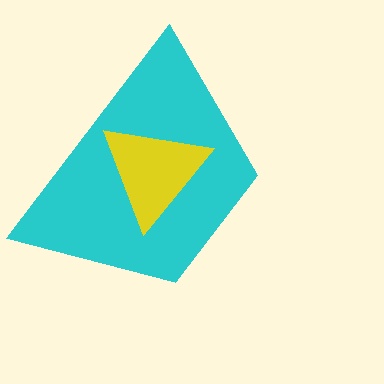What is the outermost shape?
The cyan trapezoid.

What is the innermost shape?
The yellow triangle.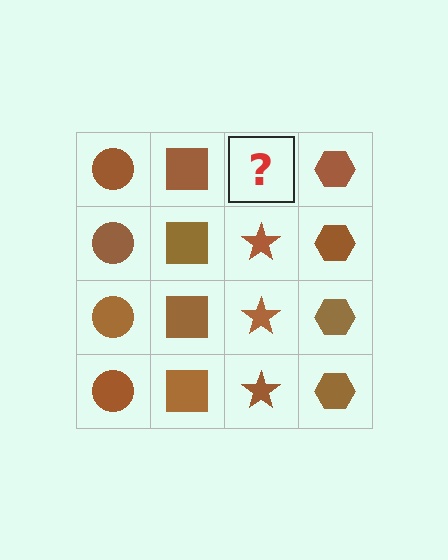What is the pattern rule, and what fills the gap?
The rule is that each column has a consistent shape. The gap should be filled with a brown star.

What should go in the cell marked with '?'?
The missing cell should contain a brown star.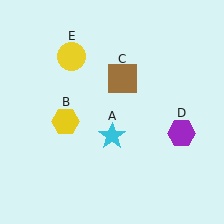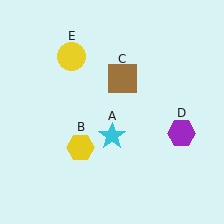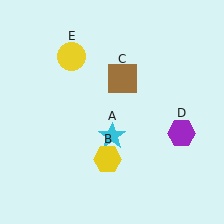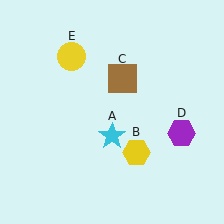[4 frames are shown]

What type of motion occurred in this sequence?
The yellow hexagon (object B) rotated counterclockwise around the center of the scene.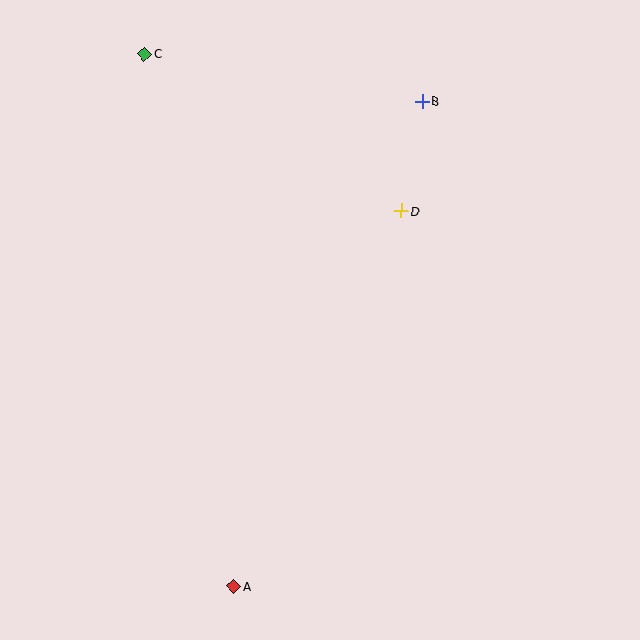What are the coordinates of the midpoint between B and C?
The midpoint between B and C is at (283, 78).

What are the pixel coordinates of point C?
Point C is at (144, 54).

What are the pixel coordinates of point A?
Point A is at (234, 587).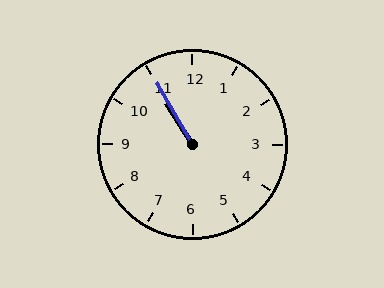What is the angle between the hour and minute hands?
Approximately 2 degrees.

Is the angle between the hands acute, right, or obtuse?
It is acute.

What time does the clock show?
10:55.